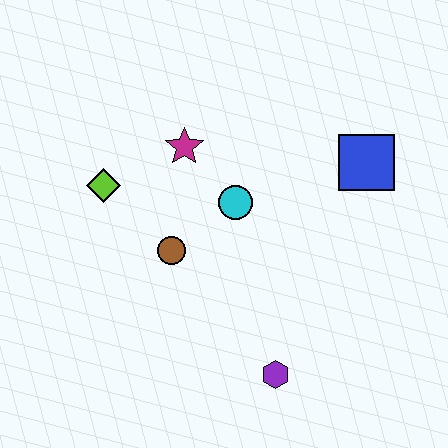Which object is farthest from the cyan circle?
The purple hexagon is farthest from the cyan circle.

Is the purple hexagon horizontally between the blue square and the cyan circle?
Yes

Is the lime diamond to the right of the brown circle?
No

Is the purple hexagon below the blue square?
Yes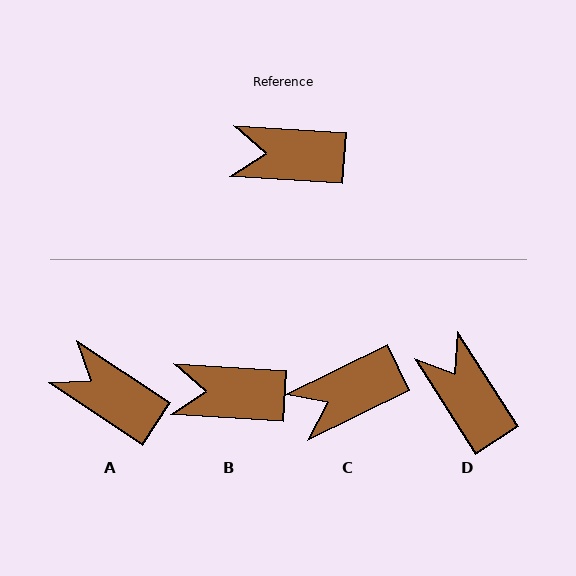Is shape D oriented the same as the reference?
No, it is off by about 54 degrees.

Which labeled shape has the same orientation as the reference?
B.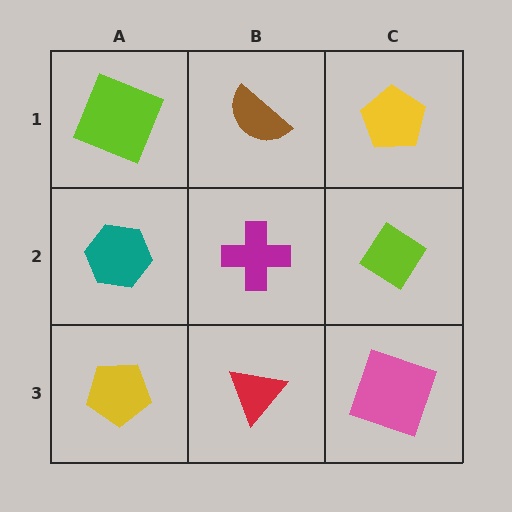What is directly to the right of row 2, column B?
A lime diamond.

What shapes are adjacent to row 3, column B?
A magenta cross (row 2, column B), a yellow pentagon (row 3, column A), a pink square (row 3, column C).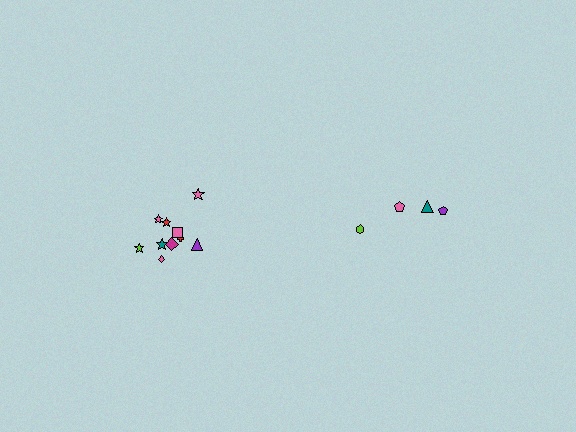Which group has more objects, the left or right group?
The left group.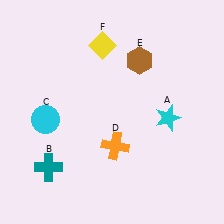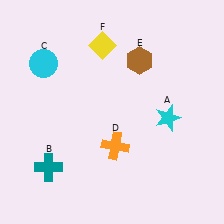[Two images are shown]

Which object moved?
The cyan circle (C) moved up.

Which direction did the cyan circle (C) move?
The cyan circle (C) moved up.